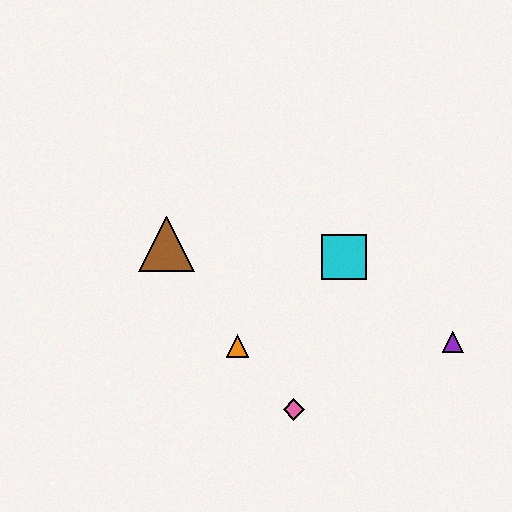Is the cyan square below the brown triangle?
Yes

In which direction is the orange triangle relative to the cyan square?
The orange triangle is to the left of the cyan square.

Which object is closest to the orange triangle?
The pink diamond is closest to the orange triangle.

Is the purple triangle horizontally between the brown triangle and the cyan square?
No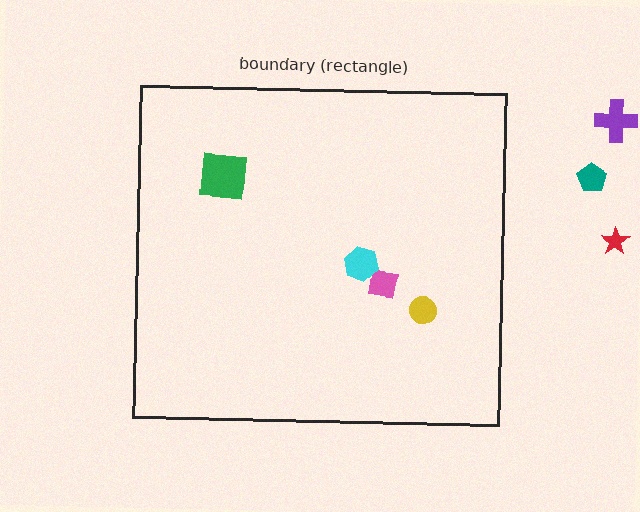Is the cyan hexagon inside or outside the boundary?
Inside.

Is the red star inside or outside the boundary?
Outside.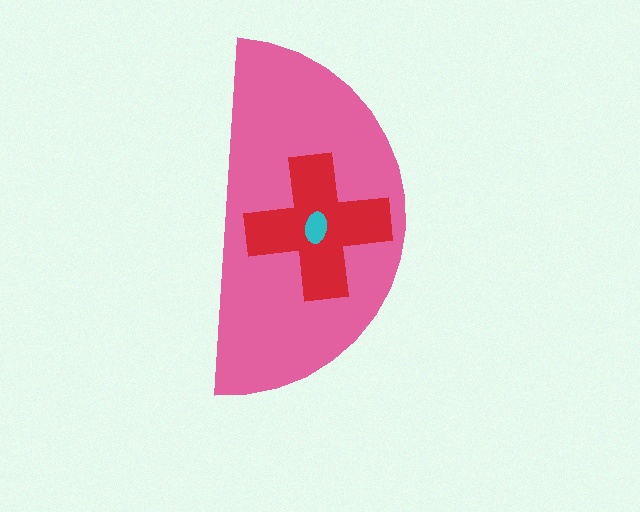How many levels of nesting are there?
3.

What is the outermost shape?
The pink semicircle.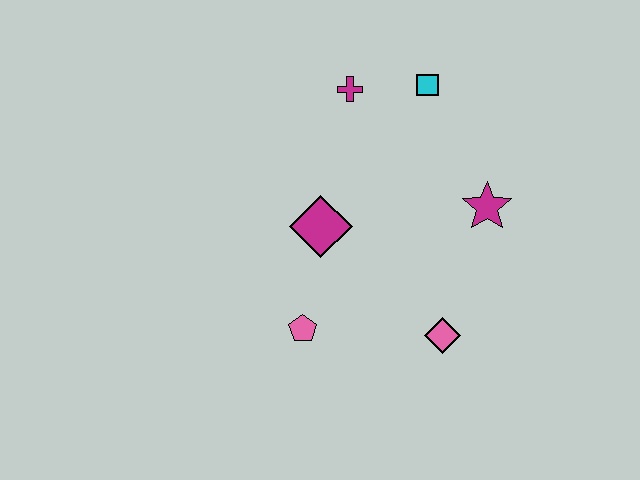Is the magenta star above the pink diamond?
Yes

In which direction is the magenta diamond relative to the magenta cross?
The magenta diamond is below the magenta cross.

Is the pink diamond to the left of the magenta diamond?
No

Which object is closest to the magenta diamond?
The pink pentagon is closest to the magenta diamond.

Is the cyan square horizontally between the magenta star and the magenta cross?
Yes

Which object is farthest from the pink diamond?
The magenta cross is farthest from the pink diamond.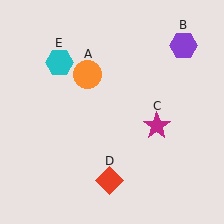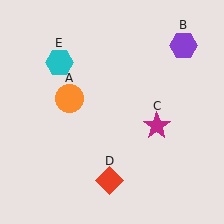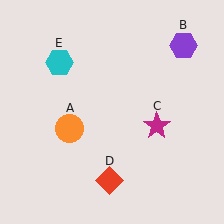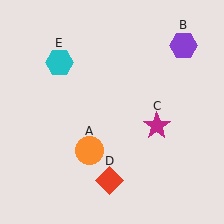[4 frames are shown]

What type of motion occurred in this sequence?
The orange circle (object A) rotated counterclockwise around the center of the scene.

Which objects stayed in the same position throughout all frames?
Purple hexagon (object B) and magenta star (object C) and red diamond (object D) and cyan hexagon (object E) remained stationary.